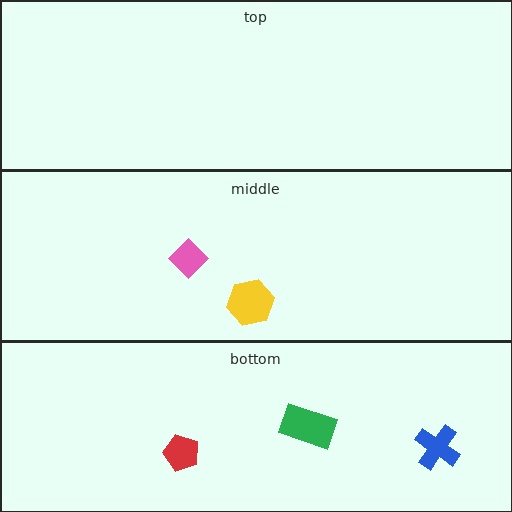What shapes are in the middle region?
The yellow hexagon, the pink diamond.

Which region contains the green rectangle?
The bottom region.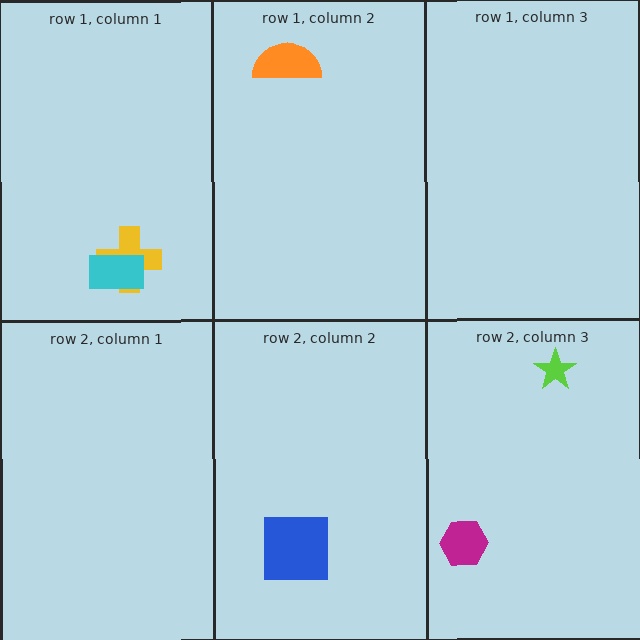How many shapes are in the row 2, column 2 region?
1.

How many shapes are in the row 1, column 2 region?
1.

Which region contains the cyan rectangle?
The row 1, column 1 region.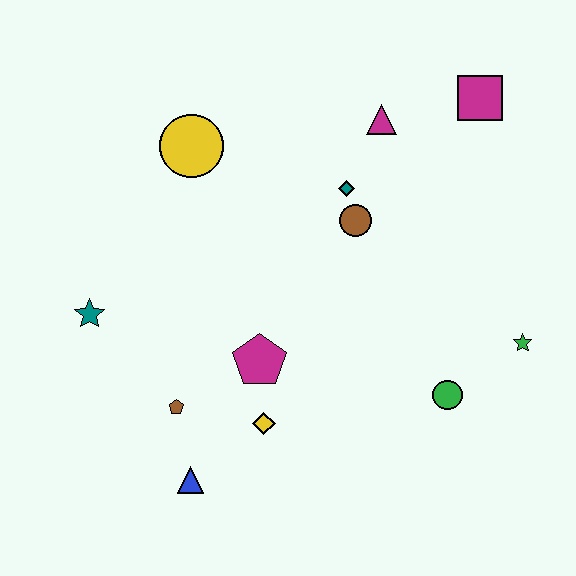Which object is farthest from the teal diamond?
The blue triangle is farthest from the teal diamond.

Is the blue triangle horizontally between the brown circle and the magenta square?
No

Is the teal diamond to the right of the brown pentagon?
Yes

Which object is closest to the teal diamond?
The brown circle is closest to the teal diamond.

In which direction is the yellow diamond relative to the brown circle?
The yellow diamond is below the brown circle.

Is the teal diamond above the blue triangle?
Yes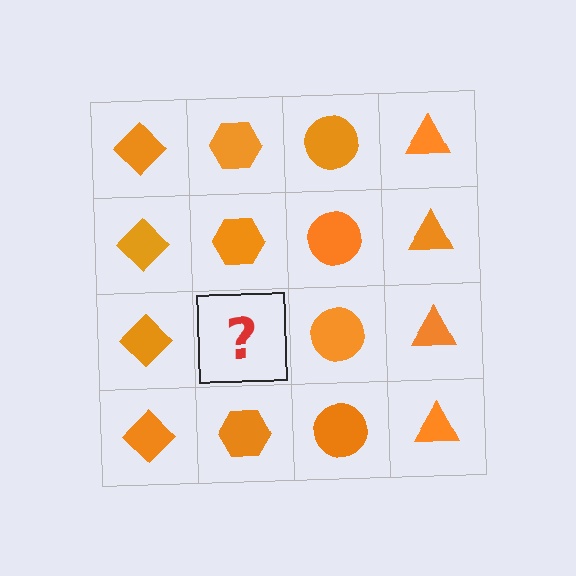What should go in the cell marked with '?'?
The missing cell should contain an orange hexagon.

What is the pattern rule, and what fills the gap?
The rule is that each column has a consistent shape. The gap should be filled with an orange hexagon.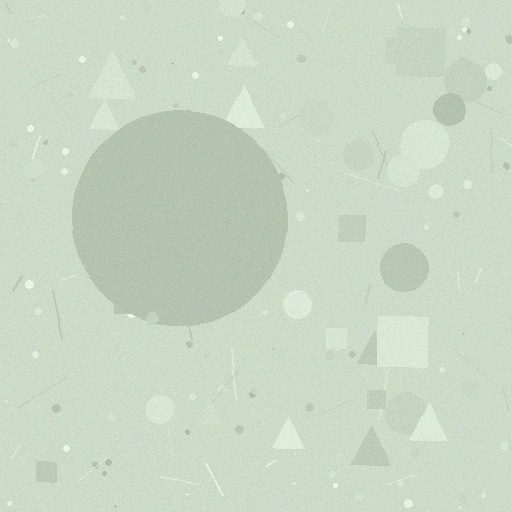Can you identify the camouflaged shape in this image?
The camouflaged shape is a circle.